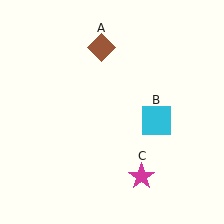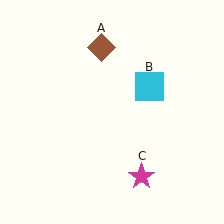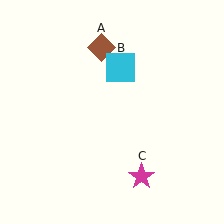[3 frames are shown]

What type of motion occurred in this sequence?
The cyan square (object B) rotated counterclockwise around the center of the scene.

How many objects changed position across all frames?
1 object changed position: cyan square (object B).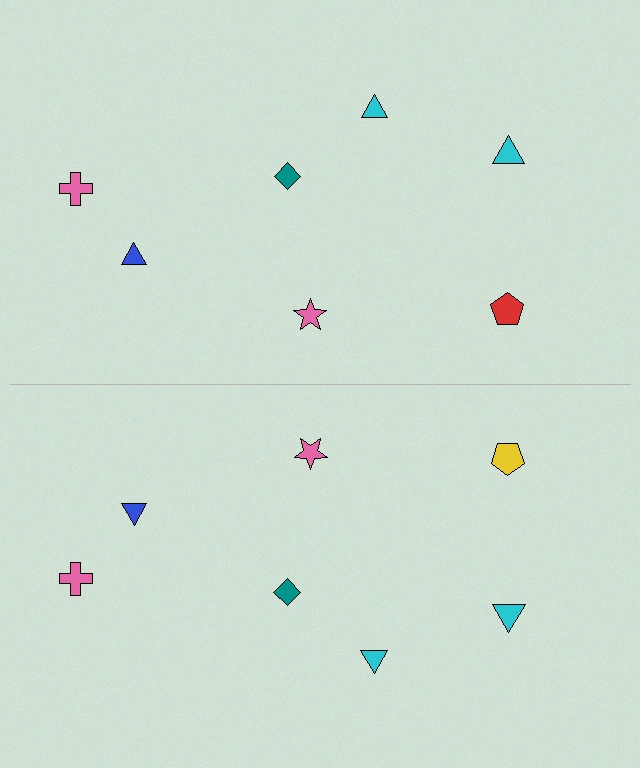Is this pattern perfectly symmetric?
No, the pattern is not perfectly symmetric. The yellow pentagon on the bottom side breaks the symmetry — its mirror counterpart is red.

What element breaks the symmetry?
The yellow pentagon on the bottom side breaks the symmetry — its mirror counterpart is red.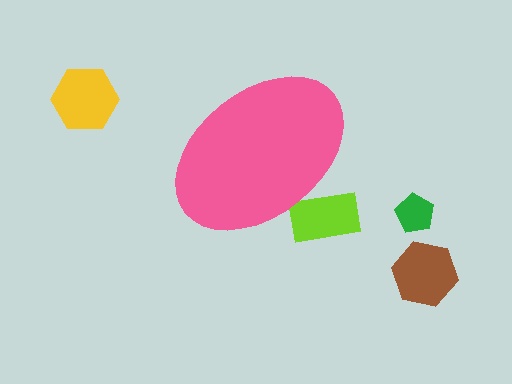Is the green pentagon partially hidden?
No, the green pentagon is fully visible.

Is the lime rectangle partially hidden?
Yes, the lime rectangle is partially hidden behind the pink ellipse.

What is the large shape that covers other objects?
A pink ellipse.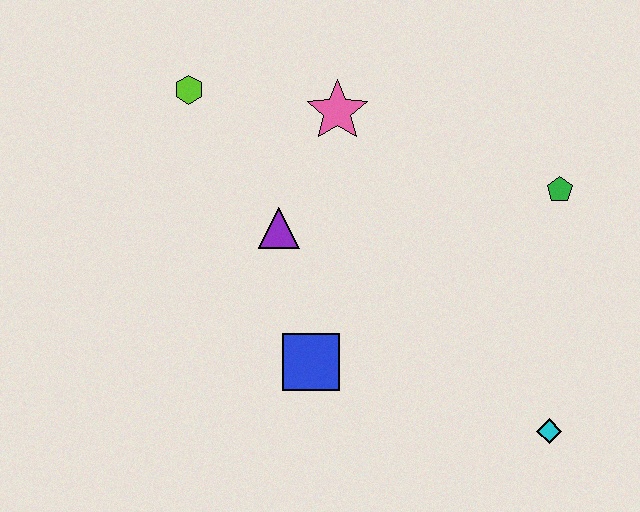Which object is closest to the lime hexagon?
The pink star is closest to the lime hexagon.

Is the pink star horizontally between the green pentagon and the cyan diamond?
No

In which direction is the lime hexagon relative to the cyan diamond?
The lime hexagon is to the left of the cyan diamond.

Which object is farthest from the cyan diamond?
The lime hexagon is farthest from the cyan diamond.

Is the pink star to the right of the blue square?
Yes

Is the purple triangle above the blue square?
Yes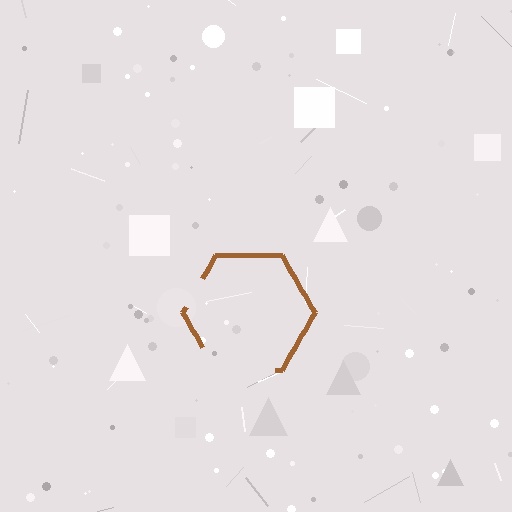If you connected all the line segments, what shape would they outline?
They would outline a hexagon.